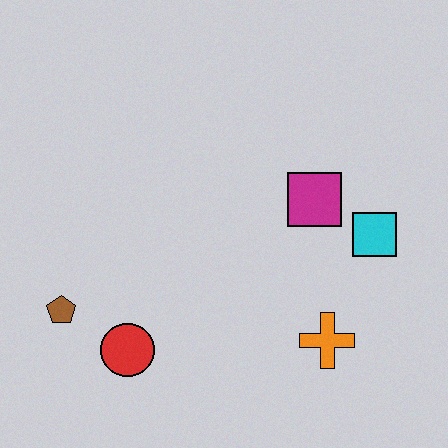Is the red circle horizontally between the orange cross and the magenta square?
No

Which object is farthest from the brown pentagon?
The cyan square is farthest from the brown pentagon.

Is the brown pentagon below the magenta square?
Yes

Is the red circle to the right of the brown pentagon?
Yes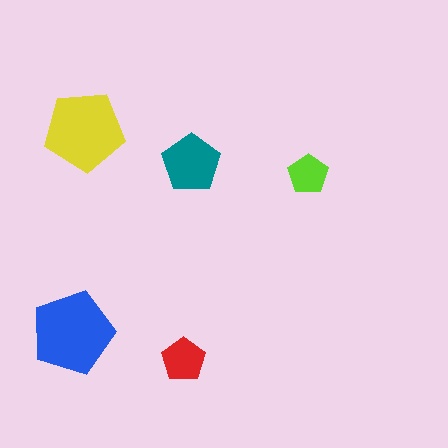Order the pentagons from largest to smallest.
the blue one, the yellow one, the teal one, the red one, the lime one.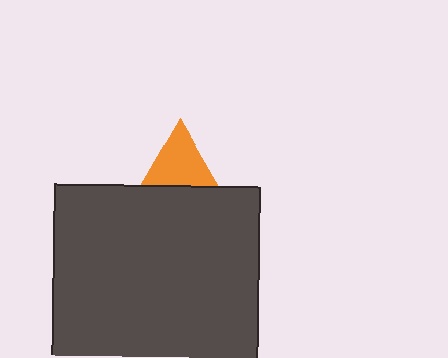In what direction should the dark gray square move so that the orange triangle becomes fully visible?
The dark gray square should move down. That is the shortest direction to clear the overlap and leave the orange triangle fully visible.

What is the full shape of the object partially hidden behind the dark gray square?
The partially hidden object is an orange triangle.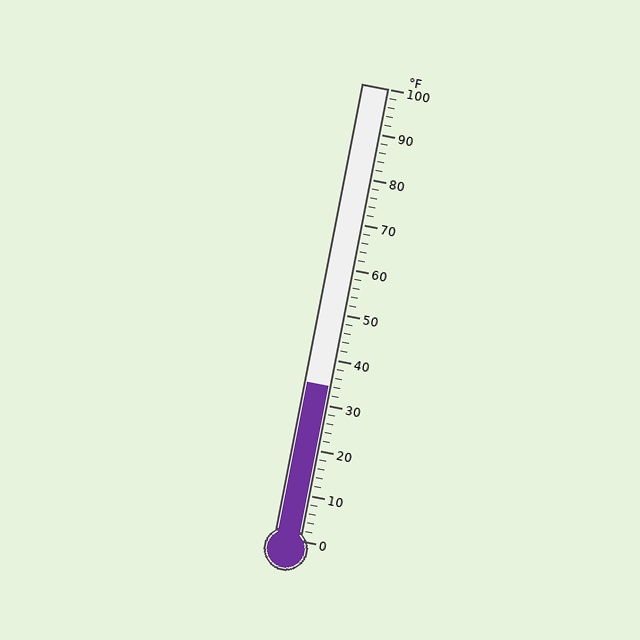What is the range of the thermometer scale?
The thermometer scale ranges from 0°F to 100°F.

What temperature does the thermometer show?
The thermometer shows approximately 34°F.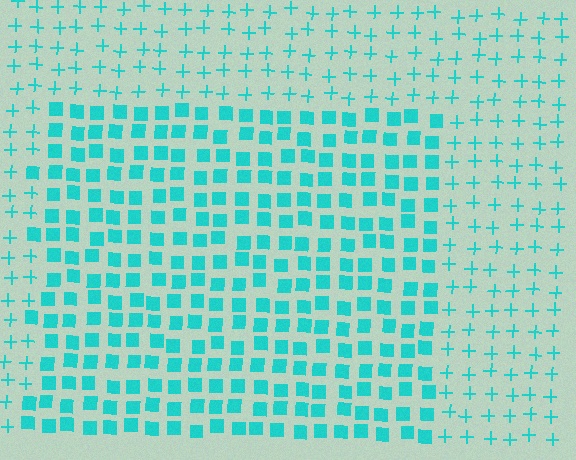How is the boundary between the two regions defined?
The boundary is defined by a change in element shape: squares inside vs. plus signs outside. All elements share the same color and spacing.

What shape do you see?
I see a rectangle.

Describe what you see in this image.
The image is filled with small cyan elements arranged in a uniform grid. A rectangle-shaped region contains squares, while the surrounding area contains plus signs. The boundary is defined purely by the change in element shape.